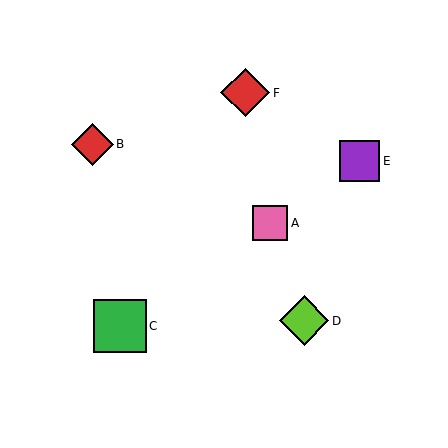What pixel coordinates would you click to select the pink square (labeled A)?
Click at (270, 223) to select the pink square A.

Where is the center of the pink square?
The center of the pink square is at (270, 223).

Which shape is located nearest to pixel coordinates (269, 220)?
The pink square (labeled A) at (270, 223) is nearest to that location.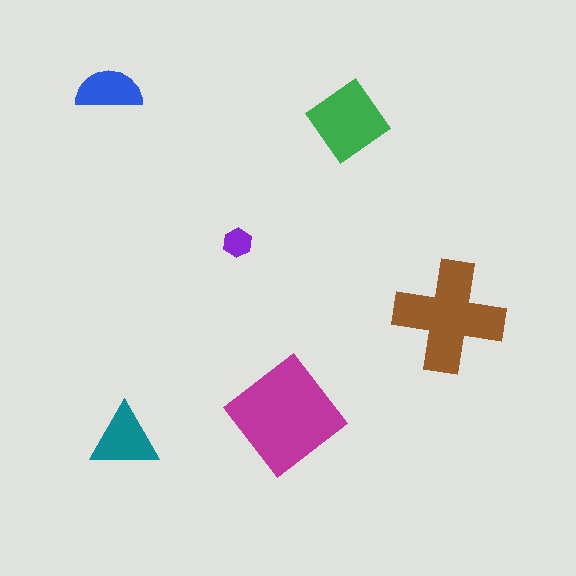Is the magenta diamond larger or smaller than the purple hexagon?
Larger.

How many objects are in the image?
There are 6 objects in the image.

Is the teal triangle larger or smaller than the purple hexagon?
Larger.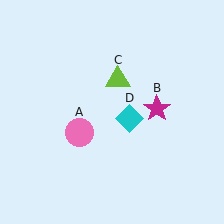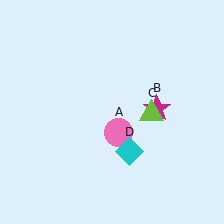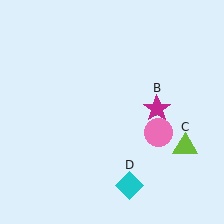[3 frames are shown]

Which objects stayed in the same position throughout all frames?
Magenta star (object B) remained stationary.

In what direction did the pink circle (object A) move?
The pink circle (object A) moved right.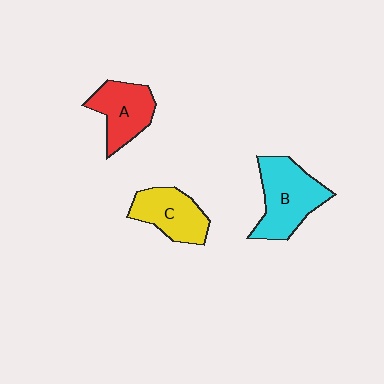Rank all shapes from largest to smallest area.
From largest to smallest: B (cyan), C (yellow), A (red).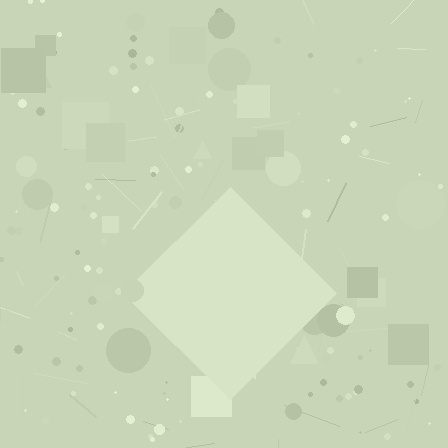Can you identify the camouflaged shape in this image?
The camouflaged shape is a diamond.